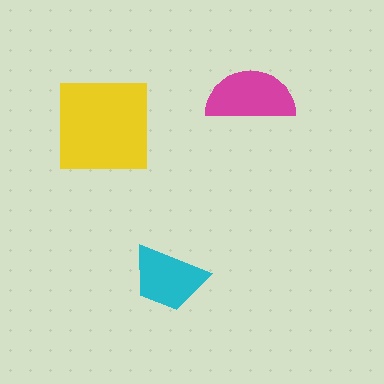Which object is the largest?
The yellow square.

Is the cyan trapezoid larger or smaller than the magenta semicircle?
Smaller.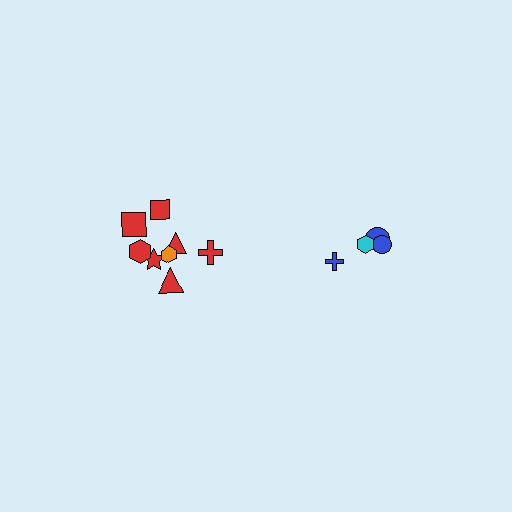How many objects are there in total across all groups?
There are 12 objects.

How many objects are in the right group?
There are 4 objects.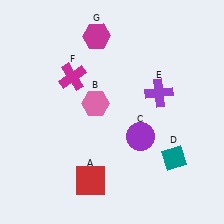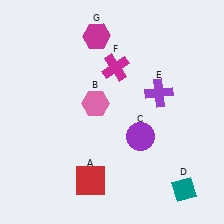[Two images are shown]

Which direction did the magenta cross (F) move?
The magenta cross (F) moved right.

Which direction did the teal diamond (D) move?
The teal diamond (D) moved down.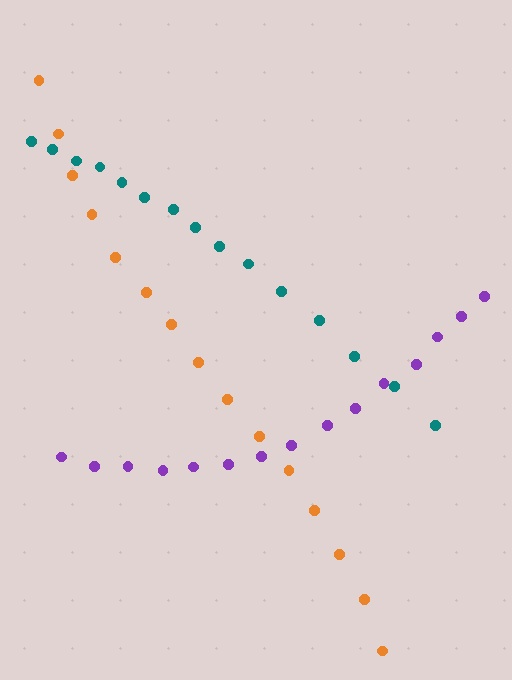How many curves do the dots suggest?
There are 3 distinct paths.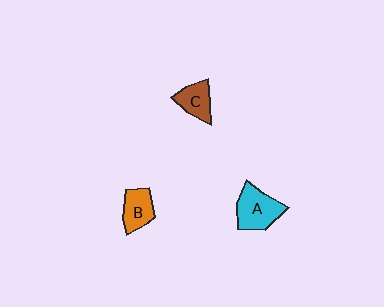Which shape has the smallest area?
Shape C (brown).